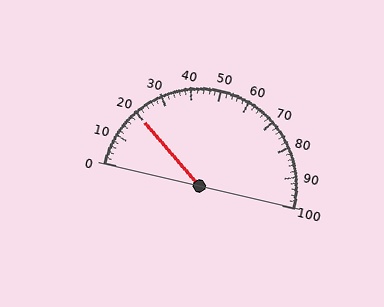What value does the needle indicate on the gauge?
The needle indicates approximately 20.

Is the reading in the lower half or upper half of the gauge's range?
The reading is in the lower half of the range (0 to 100).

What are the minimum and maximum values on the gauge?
The gauge ranges from 0 to 100.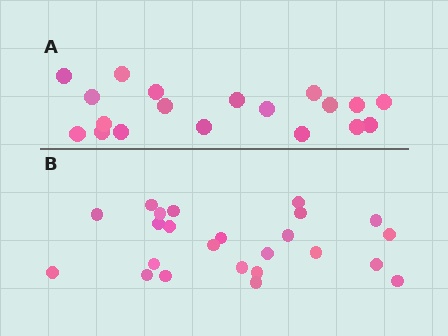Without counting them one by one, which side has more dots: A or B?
Region B (the bottom region) has more dots.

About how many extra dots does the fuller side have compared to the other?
Region B has about 5 more dots than region A.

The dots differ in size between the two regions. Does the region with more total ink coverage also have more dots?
No. Region A has more total ink coverage because its dots are larger, but region B actually contains more individual dots. Total area can be misleading — the number of items is what matters here.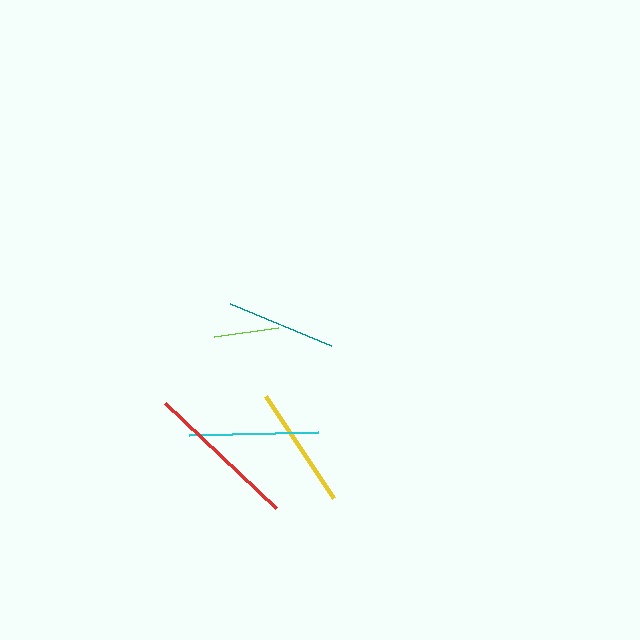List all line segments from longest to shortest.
From longest to shortest: red, cyan, yellow, teal, lime.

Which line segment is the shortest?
The lime line is the shortest at approximately 64 pixels.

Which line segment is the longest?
The red line is the longest at approximately 153 pixels.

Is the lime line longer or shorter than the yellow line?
The yellow line is longer than the lime line.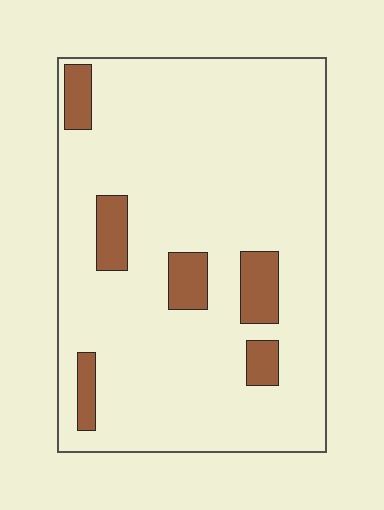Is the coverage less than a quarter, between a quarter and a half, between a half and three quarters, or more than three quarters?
Less than a quarter.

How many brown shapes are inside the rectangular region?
6.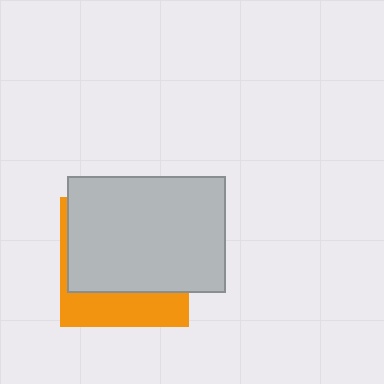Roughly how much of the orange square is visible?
A small part of it is visible (roughly 31%).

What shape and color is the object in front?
The object in front is a light gray rectangle.